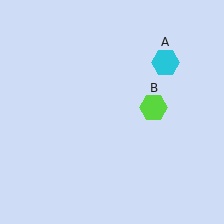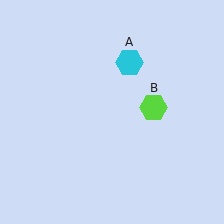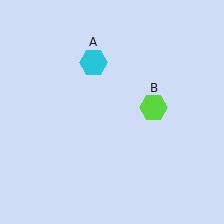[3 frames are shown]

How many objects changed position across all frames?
1 object changed position: cyan hexagon (object A).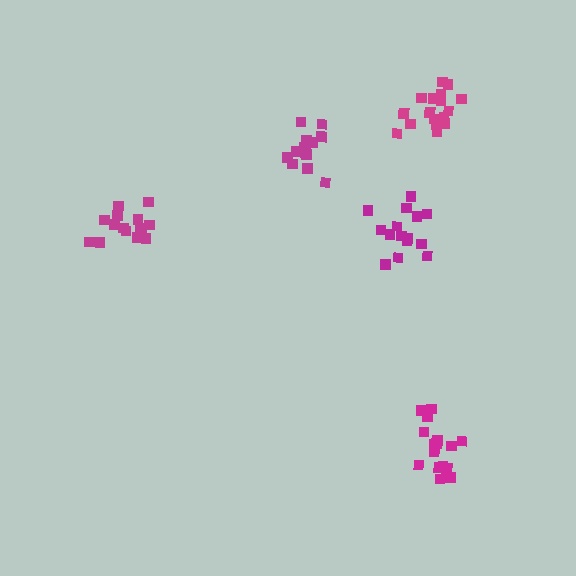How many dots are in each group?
Group 1: 17 dots, Group 2: 15 dots, Group 3: 15 dots, Group 4: 18 dots, Group 5: 13 dots (78 total).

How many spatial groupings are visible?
There are 5 spatial groupings.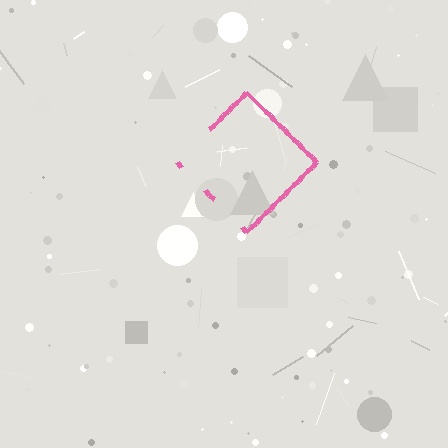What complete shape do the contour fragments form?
The contour fragments form a diamond.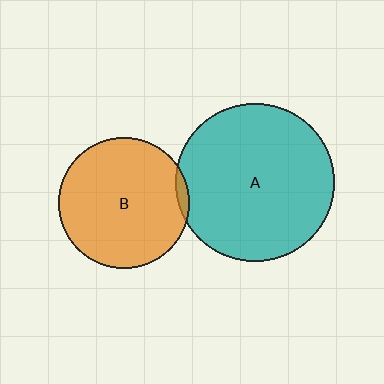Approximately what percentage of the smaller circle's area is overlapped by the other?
Approximately 5%.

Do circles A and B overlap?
Yes.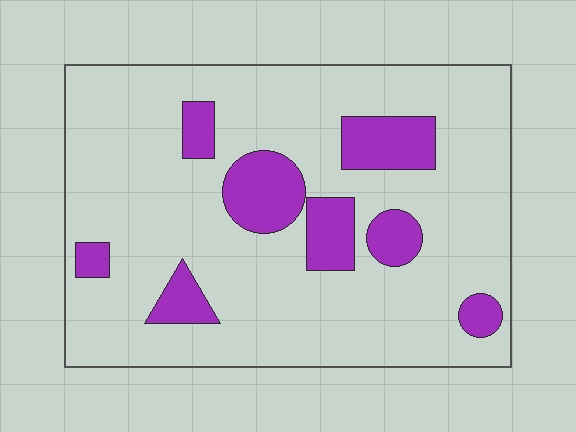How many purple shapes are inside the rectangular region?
8.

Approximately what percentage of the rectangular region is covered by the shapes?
Approximately 20%.